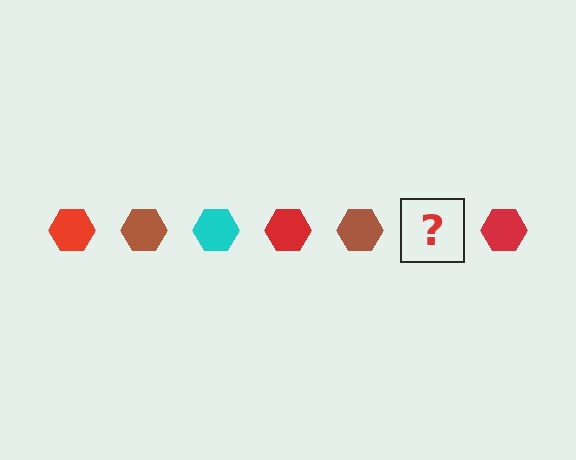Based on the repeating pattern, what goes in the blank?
The blank should be a cyan hexagon.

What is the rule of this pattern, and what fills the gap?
The rule is that the pattern cycles through red, brown, cyan hexagons. The gap should be filled with a cyan hexagon.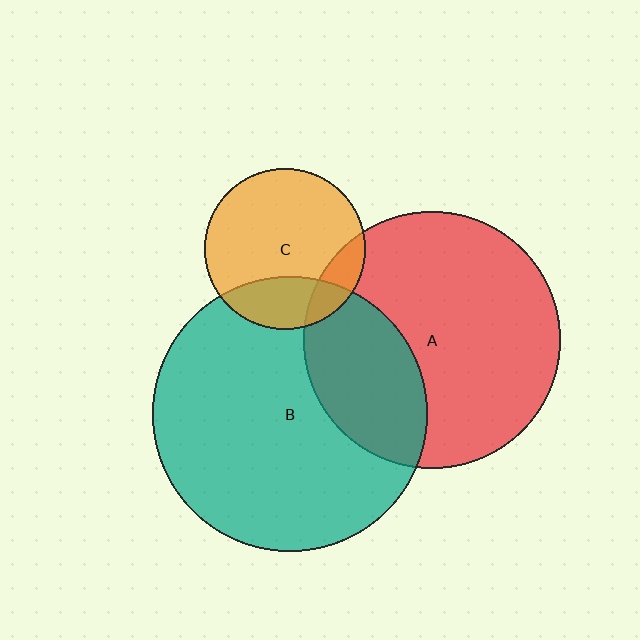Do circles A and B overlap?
Yes.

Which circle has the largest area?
Circle B (teal).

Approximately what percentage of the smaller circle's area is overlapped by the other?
Approximately 30%.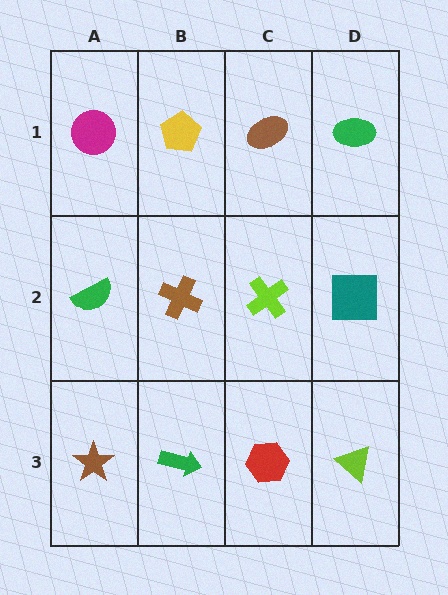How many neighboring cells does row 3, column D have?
2.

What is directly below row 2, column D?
A lime triangle.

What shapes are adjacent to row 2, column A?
A magenta circle (row 1, column A), a brown star (row 3, column A), a brown cross (row 2, column B).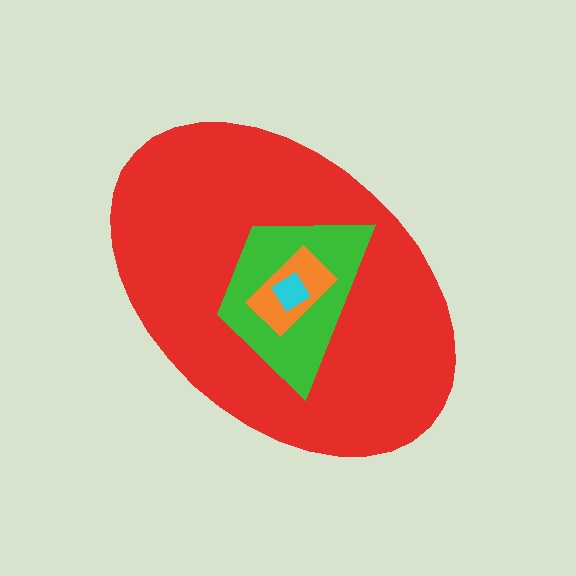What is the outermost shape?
The red ellipse.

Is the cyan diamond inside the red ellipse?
Yes.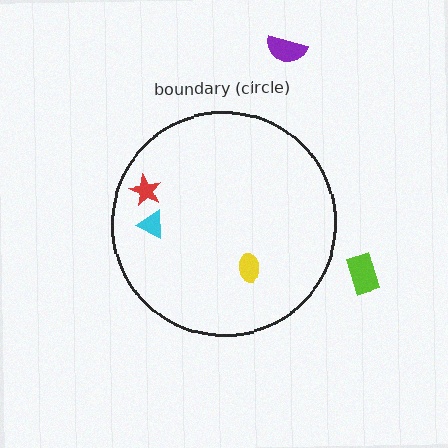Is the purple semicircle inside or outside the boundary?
Outside.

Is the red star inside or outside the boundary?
Inside.